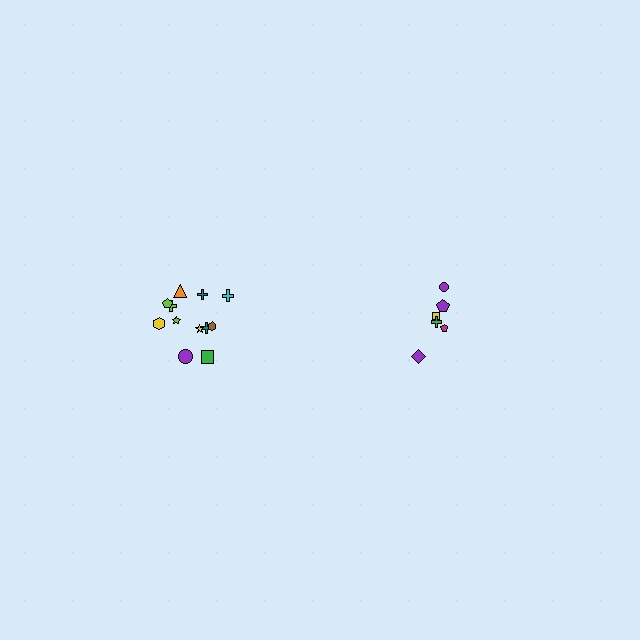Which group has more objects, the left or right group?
The left group.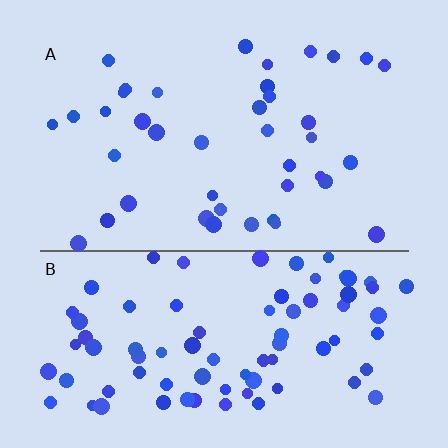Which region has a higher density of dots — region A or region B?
B (the bottom).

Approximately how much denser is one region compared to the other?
Approximately 2.1× — region B over region A.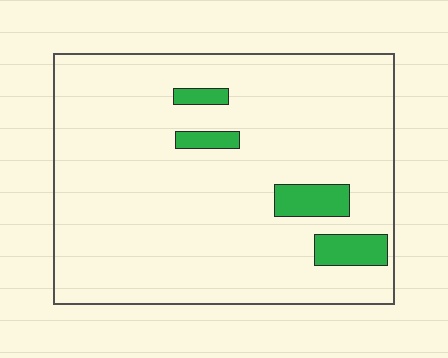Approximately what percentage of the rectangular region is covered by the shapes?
Approximately 10%.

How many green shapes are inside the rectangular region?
4.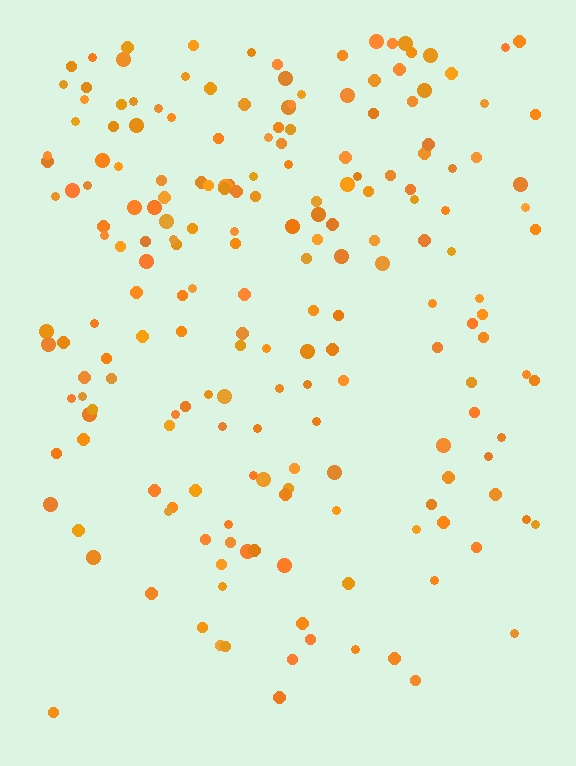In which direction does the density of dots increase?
From bottom to top, with the top side densest.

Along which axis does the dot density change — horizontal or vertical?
Vertical.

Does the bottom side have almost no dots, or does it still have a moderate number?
Still a moderate number, just noticeably fewer than the top.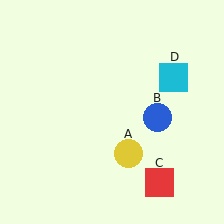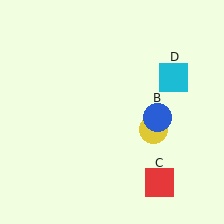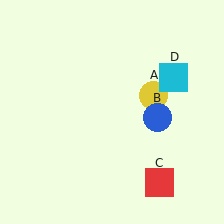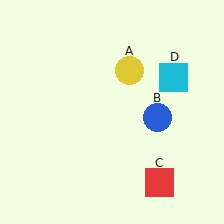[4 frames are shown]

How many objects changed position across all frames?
1 object changed position: yellow circle (object A).